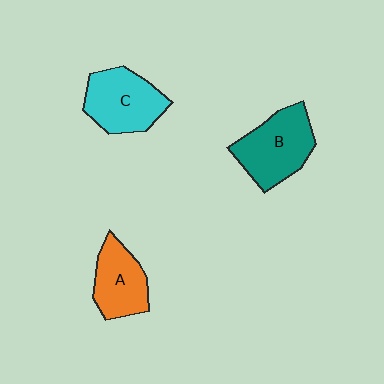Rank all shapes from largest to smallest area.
From largest to smallest: B (teal), C (cyan), A (orange).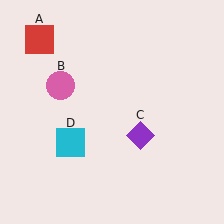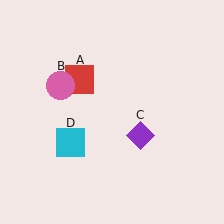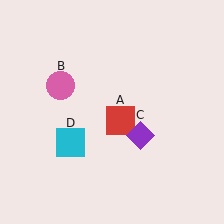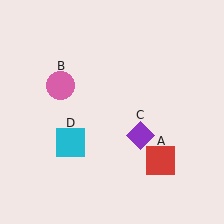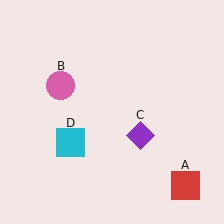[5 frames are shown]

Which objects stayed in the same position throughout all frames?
Pink circle (object B) and purple diamond (object C) and cyan square (object D) remained stationary.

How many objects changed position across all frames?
1 object changed position: red square (object A).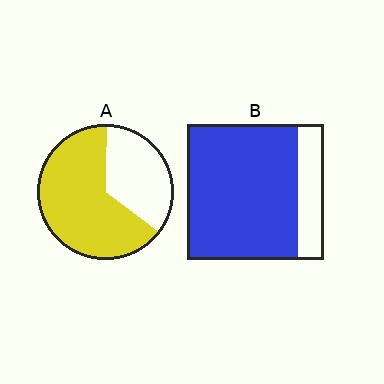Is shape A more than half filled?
Yes.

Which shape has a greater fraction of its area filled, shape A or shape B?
Shape B.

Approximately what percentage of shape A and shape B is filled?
A is approximately 65% and B is approximately 80%.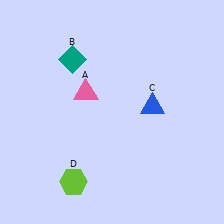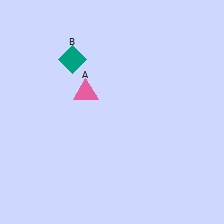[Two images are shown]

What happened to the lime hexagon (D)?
The lime hexagon (D) was removed in Image 2. It was in the bottom-left area of Image 1.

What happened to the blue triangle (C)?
The blue triangle (C) was removed in Image 2. It was in the top-right area of Image 1.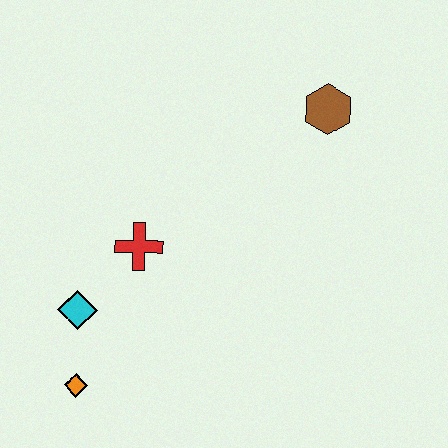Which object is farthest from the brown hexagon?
The orange diamond is farthest from the brown hexagon.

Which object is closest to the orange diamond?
The cyan diamond is closest to the orange diamond.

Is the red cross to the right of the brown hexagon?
No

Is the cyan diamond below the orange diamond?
No